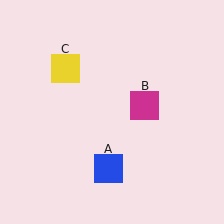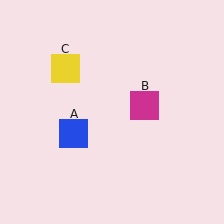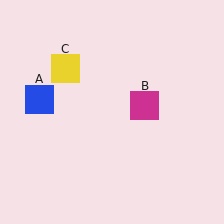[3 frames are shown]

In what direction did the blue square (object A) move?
The blue square (object A) moved up and to the left.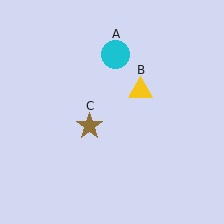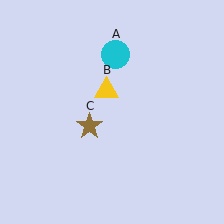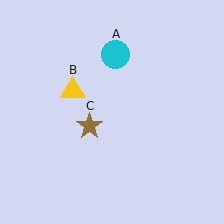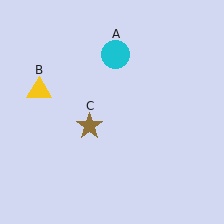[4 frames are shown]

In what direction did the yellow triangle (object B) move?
The yellow triangle (object B) moved left.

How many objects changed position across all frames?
1 object changed position: yellow triangle (object B).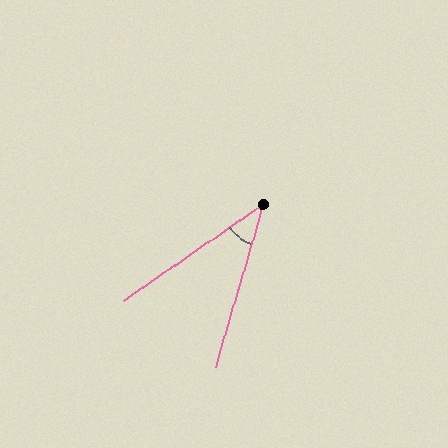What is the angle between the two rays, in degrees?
Approximately 39 degrees.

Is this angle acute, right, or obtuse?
It is acute.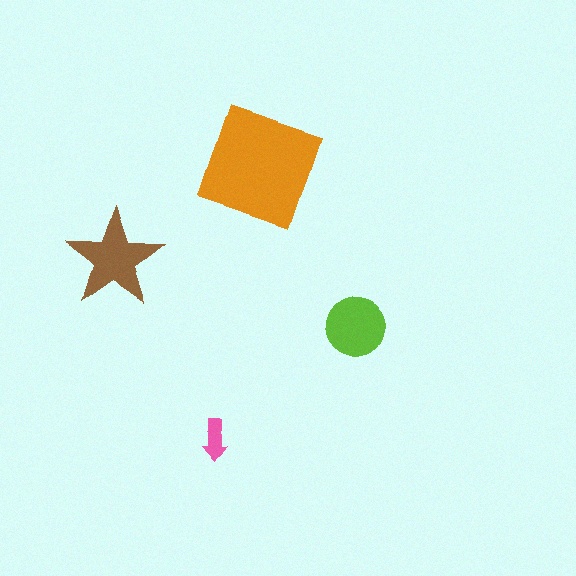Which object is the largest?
The orange square.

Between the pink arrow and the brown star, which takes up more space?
The brown star.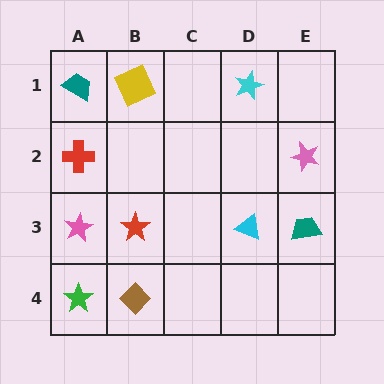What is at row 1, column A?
A teal trapezoid.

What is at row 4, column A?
A green star.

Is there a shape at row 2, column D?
No, that cell is empty.